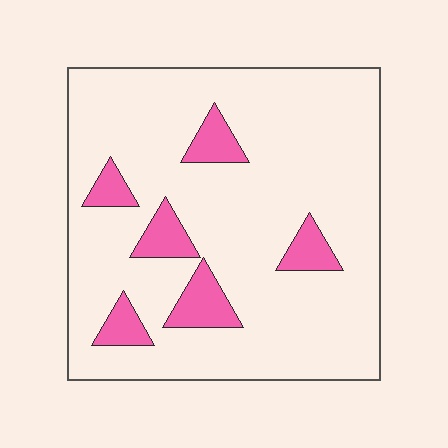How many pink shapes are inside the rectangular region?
6.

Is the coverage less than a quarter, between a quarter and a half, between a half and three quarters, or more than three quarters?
Less than a quarter.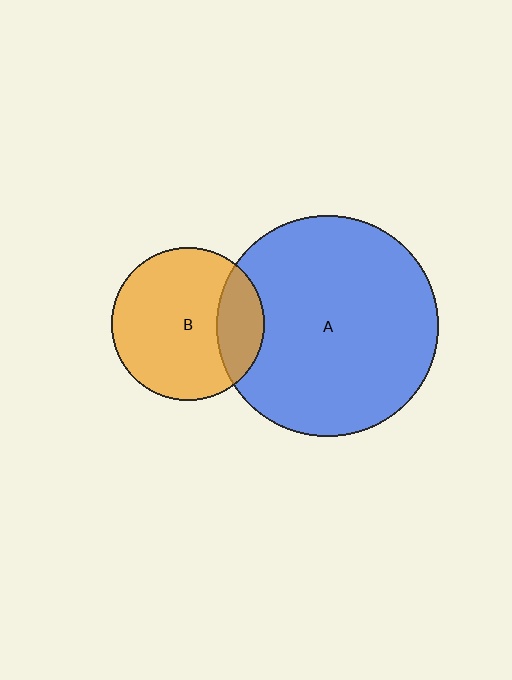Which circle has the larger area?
Circle A (blue).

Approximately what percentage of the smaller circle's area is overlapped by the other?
Approximately 20%.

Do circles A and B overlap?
Yes.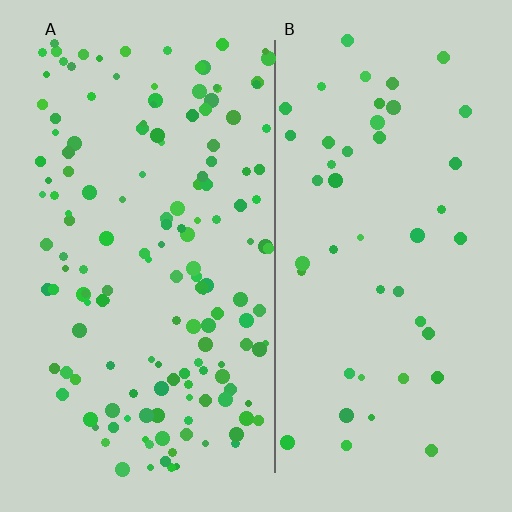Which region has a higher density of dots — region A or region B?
A (the left).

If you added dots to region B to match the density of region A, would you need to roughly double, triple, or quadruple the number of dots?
Approximately triple.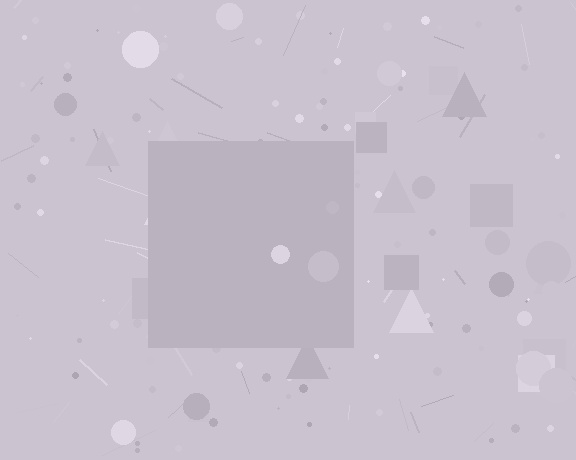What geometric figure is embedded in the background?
A square is embedded in the background.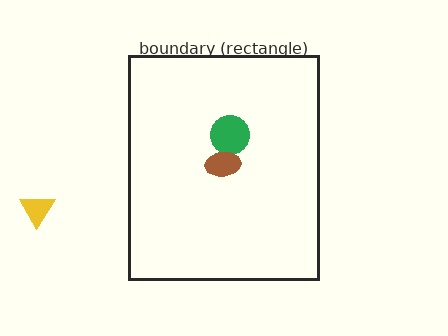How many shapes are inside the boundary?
2 inside, 1 outside.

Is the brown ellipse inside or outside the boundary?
Inside.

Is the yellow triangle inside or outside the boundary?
Outside.